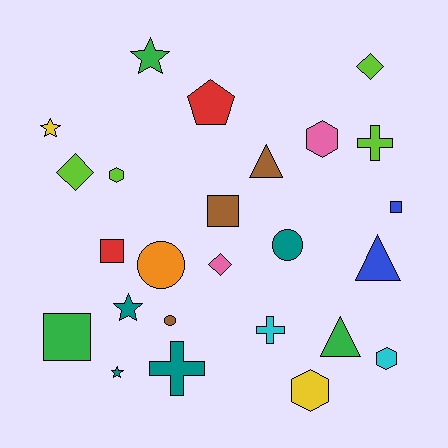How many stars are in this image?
There are 4 stars.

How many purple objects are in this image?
There are no purple objects.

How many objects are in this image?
There are 25 objects.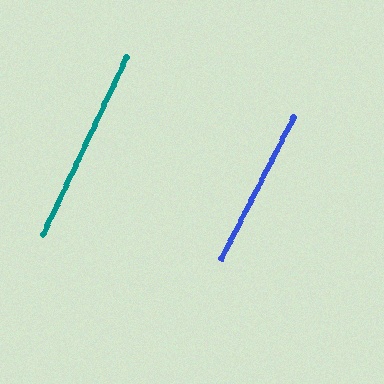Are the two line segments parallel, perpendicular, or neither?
Parallel — their directions differ by only 1.9°.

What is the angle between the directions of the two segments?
Approximately 2 degrees.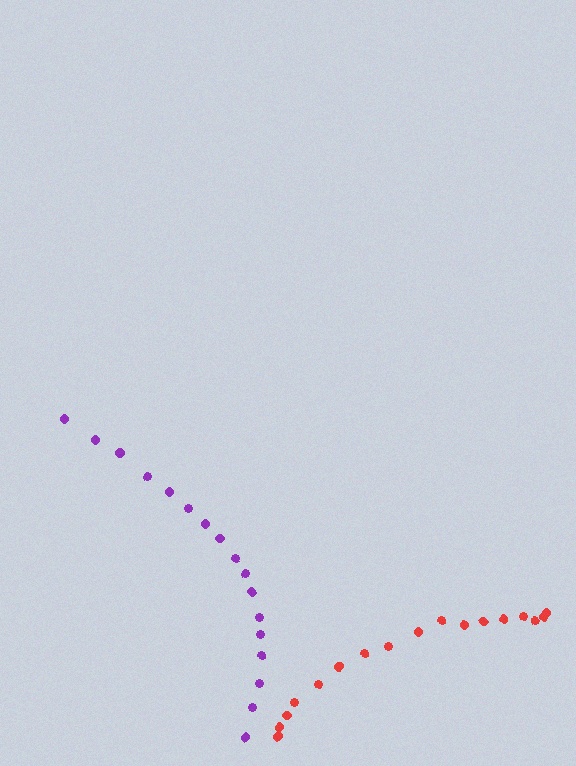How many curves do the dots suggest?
There are 2 distinct paths.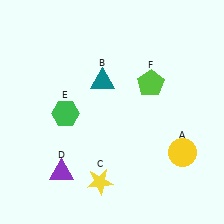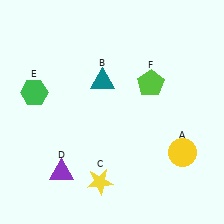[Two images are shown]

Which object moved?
The green hexagon (E) moved left.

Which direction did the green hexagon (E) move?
The green hexagon (E) moved left.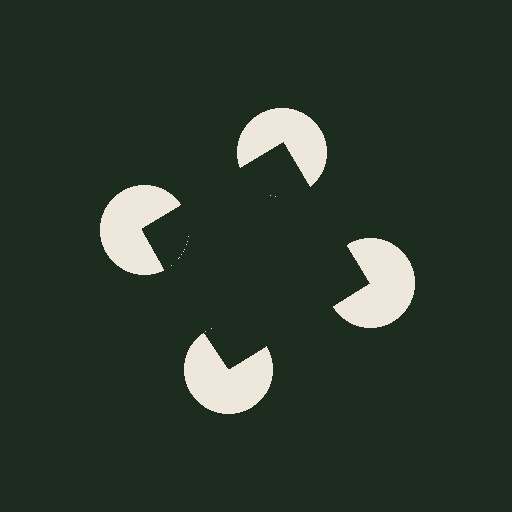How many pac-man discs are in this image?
There are 4 — one at each vertex of the illusory square.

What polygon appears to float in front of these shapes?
An illusory square — its edges are inferred from the aligned wedge cuts in the pac-man discs, not physically drawn.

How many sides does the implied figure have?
4 sides.